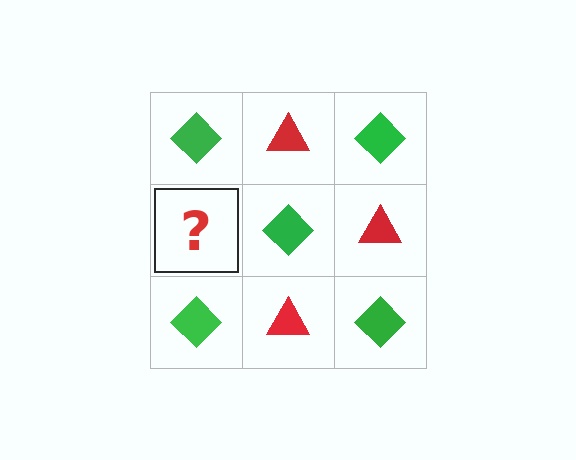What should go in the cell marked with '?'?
The missing cell should contain a red triangle.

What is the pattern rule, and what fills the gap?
The rule is that it alternates green diamond and red triangle in a checkerboard pattern. The gap should be filled with a red triangle.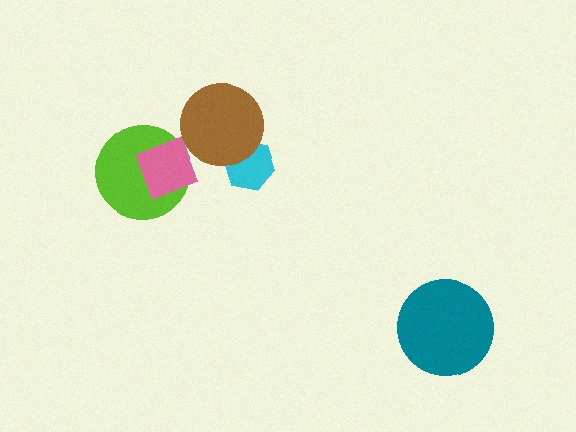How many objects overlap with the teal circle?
0 objects overlap with the teal circle.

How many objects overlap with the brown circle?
1 object overlaps with the brown circle.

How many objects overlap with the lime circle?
1 object overlaps with the lime circle.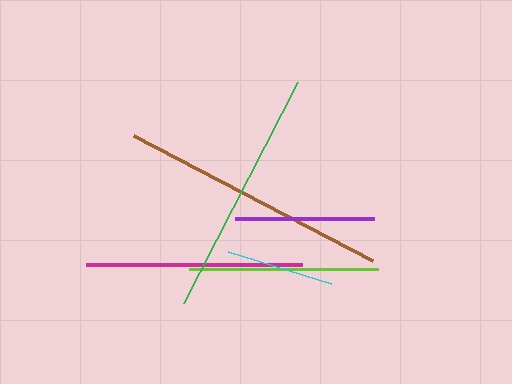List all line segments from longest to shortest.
From longest to shortest: brown, green, magenta, lime, purple, cyan.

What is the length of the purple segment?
The purple segment is approximately 139 pixels long.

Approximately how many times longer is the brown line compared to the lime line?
The brown line is approximately 1.4 times the length of the lime line.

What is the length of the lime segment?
The lime segment is approximately 190 pixels long.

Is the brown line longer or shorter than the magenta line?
The brown line is longer than the magenta line.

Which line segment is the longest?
The brown line is the longest at approximately 270 pixels.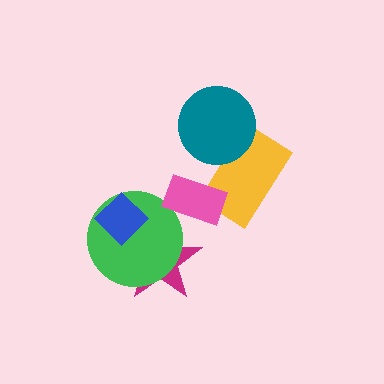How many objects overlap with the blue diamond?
2 objects overlap with the blue diamond.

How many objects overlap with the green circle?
2 objects overlap with the green circle.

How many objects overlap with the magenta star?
2 objects overlap with the magenta star.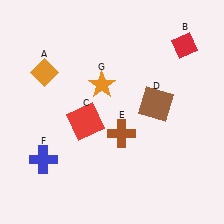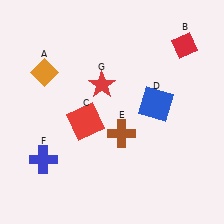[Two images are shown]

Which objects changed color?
D changed from brown to blue. G changed from orange to red.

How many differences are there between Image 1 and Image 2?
There are 2 differences between the two images.